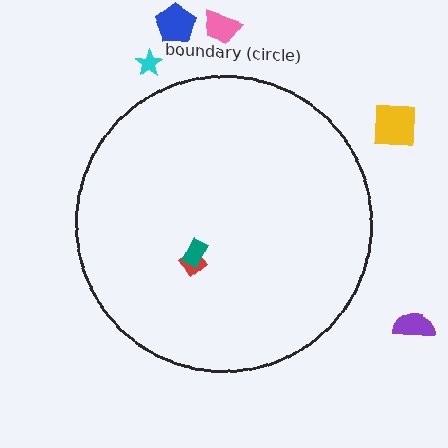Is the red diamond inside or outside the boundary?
Inside.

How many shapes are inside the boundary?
2 inside, 5 outside.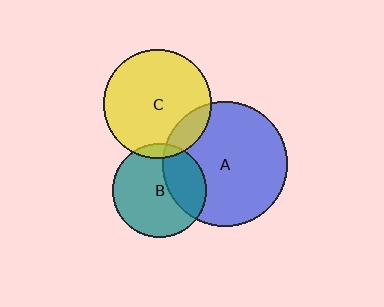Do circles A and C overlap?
Yes.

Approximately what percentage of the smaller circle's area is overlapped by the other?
Approximately 15%.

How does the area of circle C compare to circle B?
Approximately 1.4 times.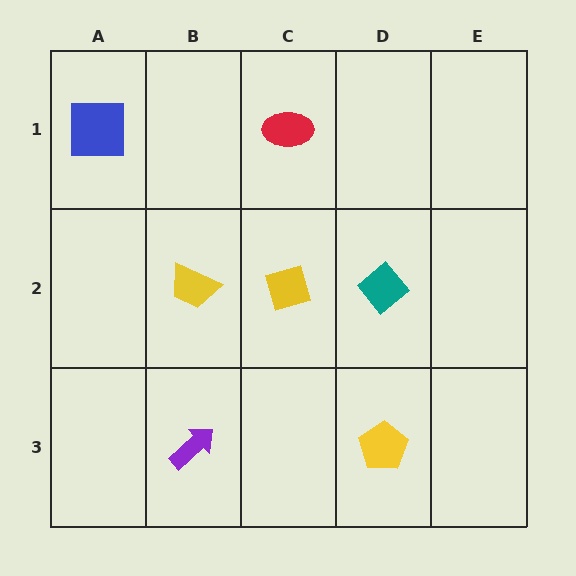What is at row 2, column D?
A teal diamond.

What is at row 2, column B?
A yellow trapezoid.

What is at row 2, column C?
A yellow diamond.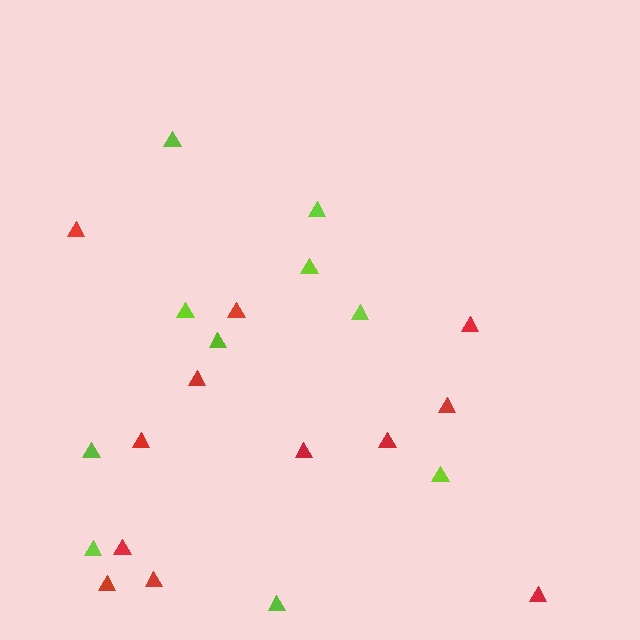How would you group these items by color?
There are 2 groups: one group of red triangles (12) and one group of lime triangles (10).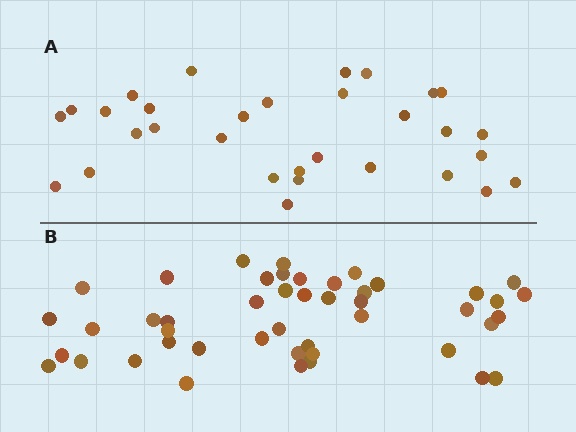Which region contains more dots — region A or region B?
Region B (the bottom region) has more dots.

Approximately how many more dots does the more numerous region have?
Region B has approximately 15 more dots than region A.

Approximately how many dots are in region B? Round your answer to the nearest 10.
About 50 dots. (The exact count is 46, which rounds to 50.)